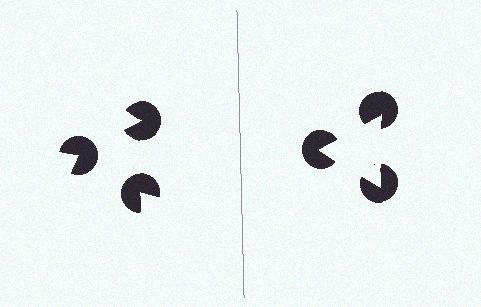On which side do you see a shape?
An illusory triangle appears on the right side. On the left side the wedge cuts are rotated, so no coherent shape forms.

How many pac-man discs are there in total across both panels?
6 — 3 on each side.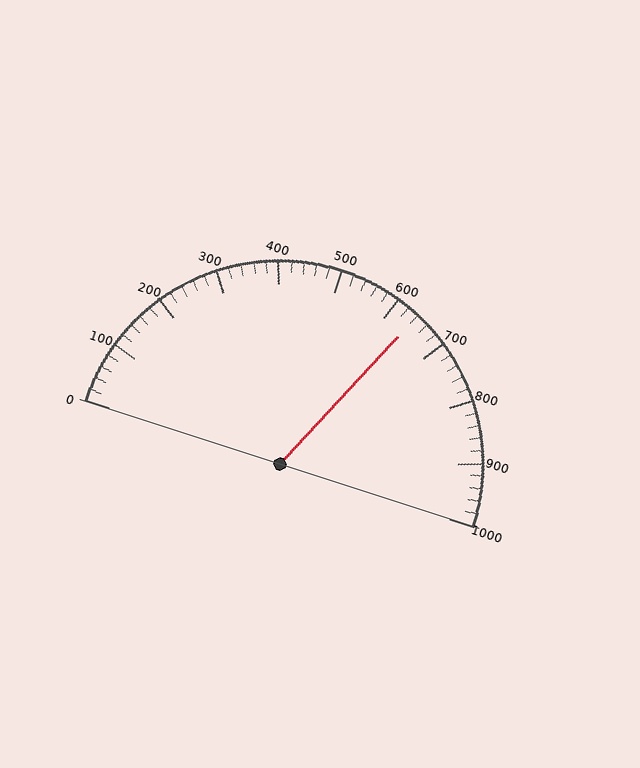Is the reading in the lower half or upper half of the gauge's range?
The reading is in the upper half of the range (0 to 1000).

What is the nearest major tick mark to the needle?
The nearest major tick mark is 600.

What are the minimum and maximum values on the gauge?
The gauge ranges from 0 to 1000.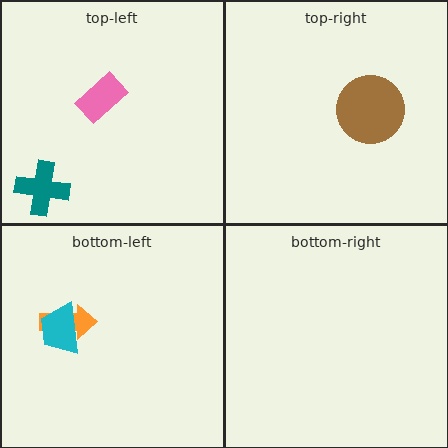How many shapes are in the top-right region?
1.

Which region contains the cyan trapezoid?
The bottom-left region.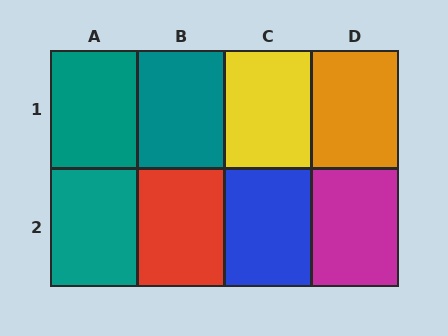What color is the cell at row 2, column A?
Teal.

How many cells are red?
1 cell is red.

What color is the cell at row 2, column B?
Red.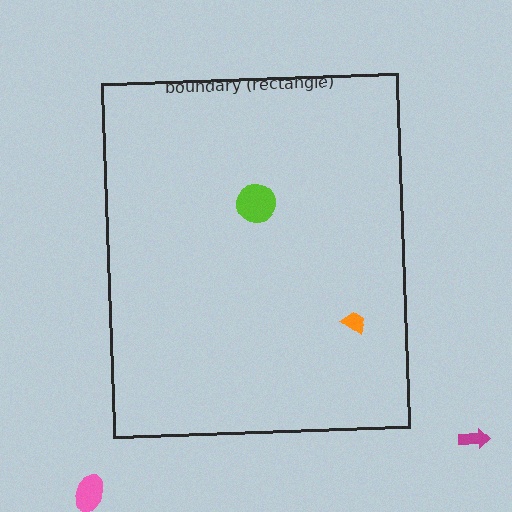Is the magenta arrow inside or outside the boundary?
Outside.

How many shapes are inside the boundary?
2 inside, 2 outside.